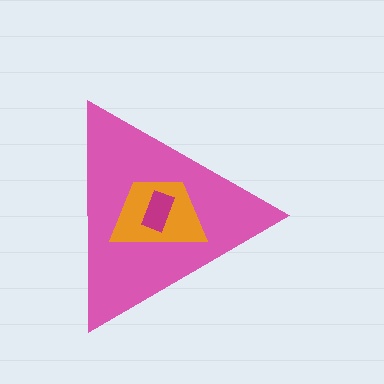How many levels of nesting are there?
3.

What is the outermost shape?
The pink triangle.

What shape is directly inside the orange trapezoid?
The magenta rectangle.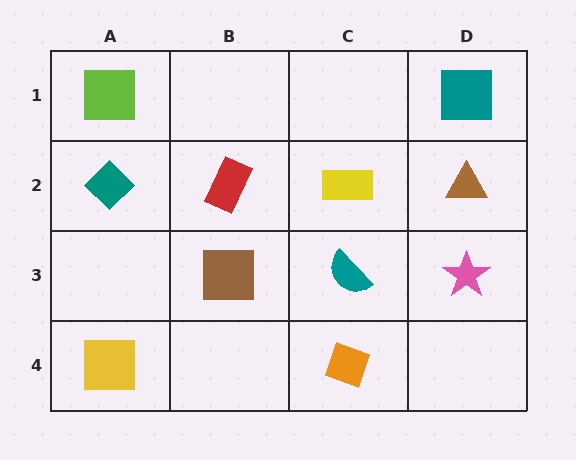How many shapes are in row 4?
2 shapes.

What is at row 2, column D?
A brown triangle.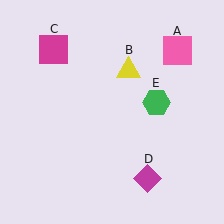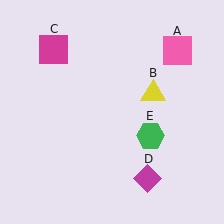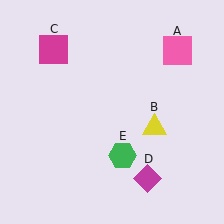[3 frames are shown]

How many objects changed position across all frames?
2 objects changed position: yellow triangle (object B), green hexagon (object E).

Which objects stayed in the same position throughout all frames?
Pink square (object A) and magenta square (object C) and magenta diamond (object D) remained stationary.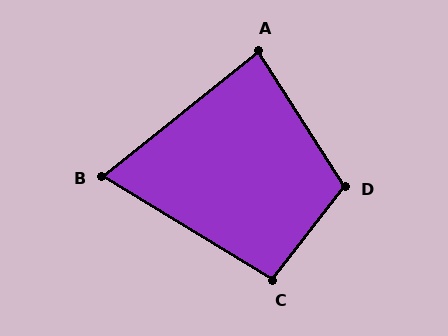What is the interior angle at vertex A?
Approximately 83 degrees (acute).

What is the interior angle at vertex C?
Approximately 97 degrees (obtuse).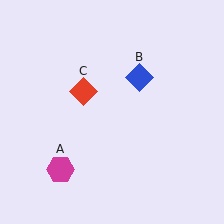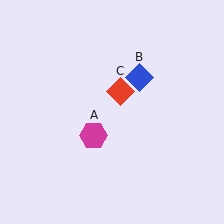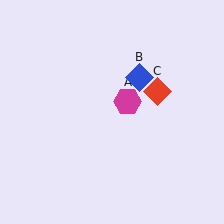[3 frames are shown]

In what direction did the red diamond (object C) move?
The red diamond (object C) moved right.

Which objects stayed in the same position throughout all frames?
Blue diamond (object B) remained stationary.